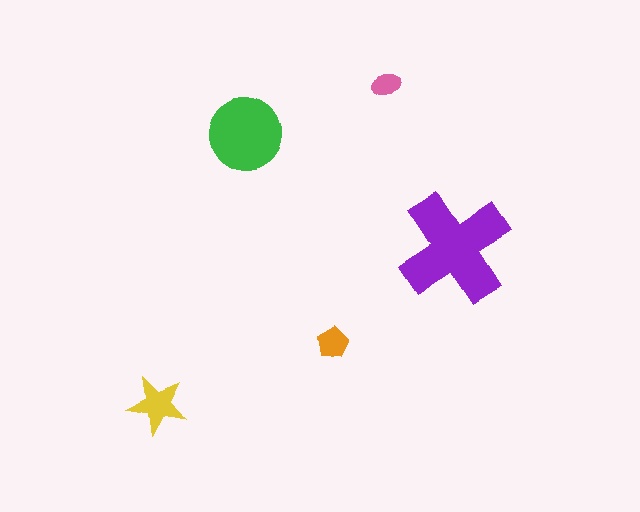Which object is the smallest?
The pink ellipse.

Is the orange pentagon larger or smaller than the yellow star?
Smaller.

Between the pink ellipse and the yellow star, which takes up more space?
The yellow star.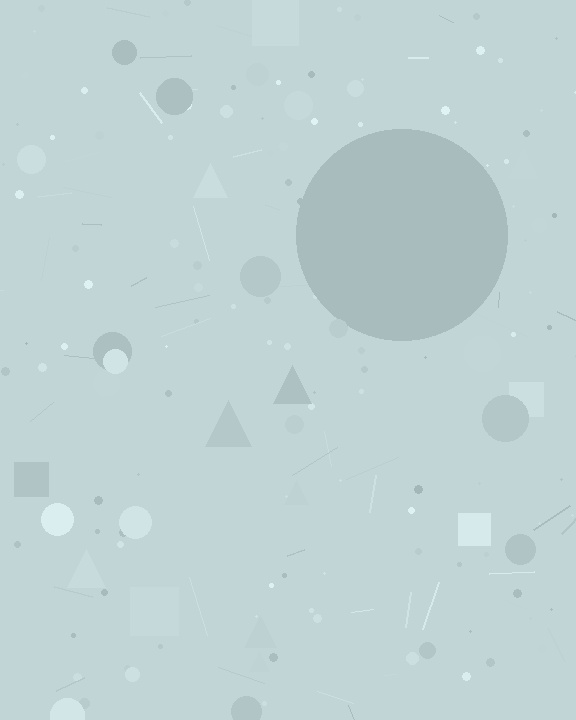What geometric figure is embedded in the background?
A circle is embedded in the background.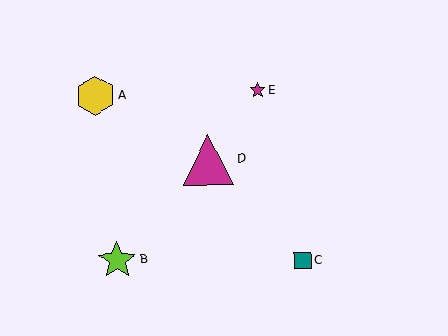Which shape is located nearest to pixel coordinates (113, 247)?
The lime star (labeled B) at (117, 260) is nearest to that location.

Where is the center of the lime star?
The center of the lime star is at (117, 260).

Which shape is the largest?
The magenta triangle (labeled D) is the largest.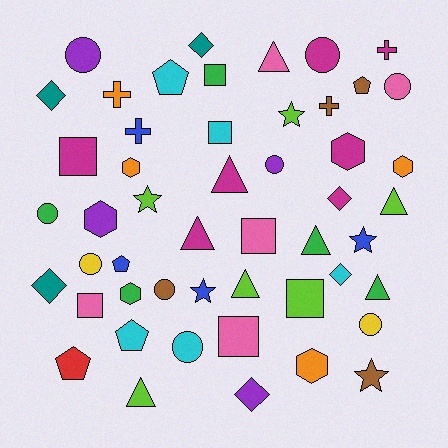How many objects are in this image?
There are 50 objects.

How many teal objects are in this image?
There are 3 teal objects.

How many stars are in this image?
There are 5 stars.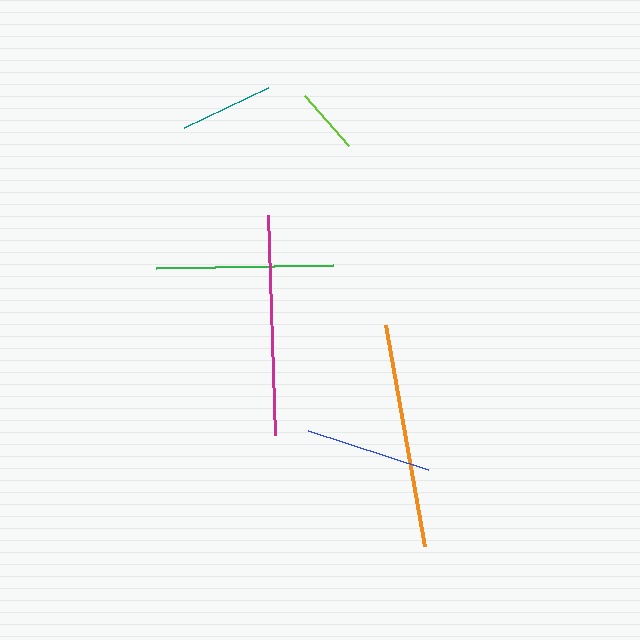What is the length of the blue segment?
The blue segment is approximately 126 pixels long.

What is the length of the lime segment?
The lime segment is approximately 67 pixels long.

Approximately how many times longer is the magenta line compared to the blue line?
The magenta line is approximately 1.7 times the length of the blue line.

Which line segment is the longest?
The orange line is the longest at approximately 224 pixels.